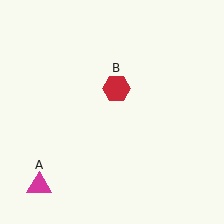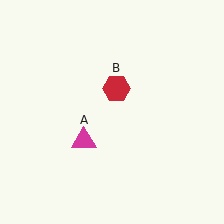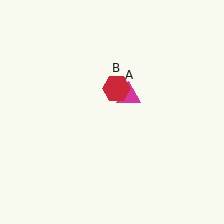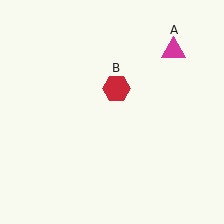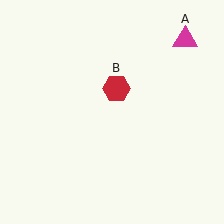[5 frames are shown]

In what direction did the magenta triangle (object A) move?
The magenta triangle (object A) moved up and to the right.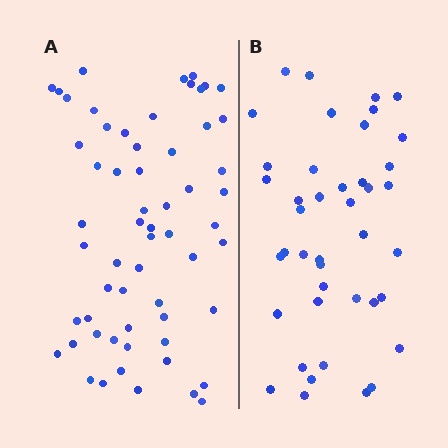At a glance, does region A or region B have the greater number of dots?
Region A (the left region) has more dots.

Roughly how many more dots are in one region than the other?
Region A has approximately 20 more dots than region B.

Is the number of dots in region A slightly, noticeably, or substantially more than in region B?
Region A has noticeably more, but not dramatically so. The ratio is roughly 1.4 to 1.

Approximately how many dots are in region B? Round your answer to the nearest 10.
About 40 dots. (The exact count is 42, which rounds to 40.)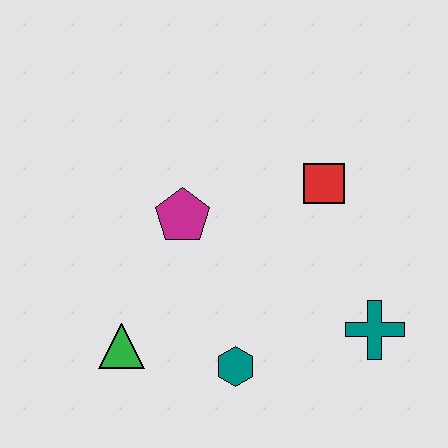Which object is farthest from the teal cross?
The green triangle is farthest from the teal cross.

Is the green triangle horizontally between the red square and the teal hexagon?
No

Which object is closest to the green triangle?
The teal hexagon is closest to the green triangle.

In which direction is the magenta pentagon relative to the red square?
The magenta pentagon is to the left of the red square.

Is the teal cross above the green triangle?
Yes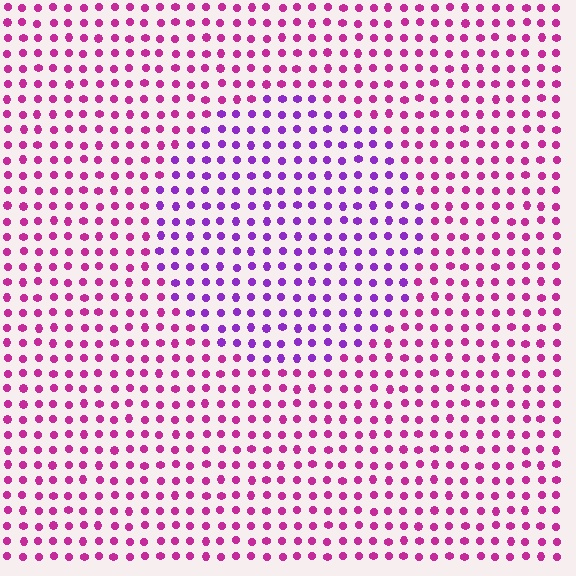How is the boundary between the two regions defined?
The boundary is defined purely by a slight shift in hue (about 37 degrees). Spacing, size, and orientation are identical on both sides.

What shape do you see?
I see a circle.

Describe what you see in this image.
The image is filled with small magenta elements in a uniform arrangement. A circle-shaped region is visible where the elements are tinted to a slightly different hue, forming a subtle color boundary.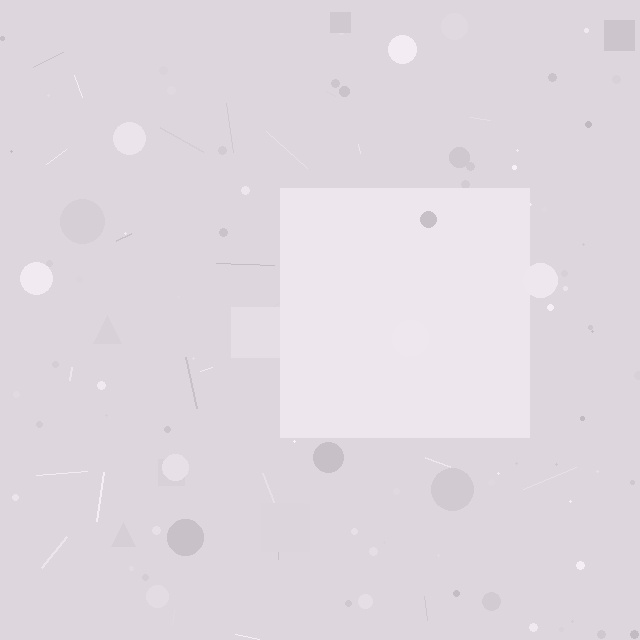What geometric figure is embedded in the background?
A square is embedded in the background.